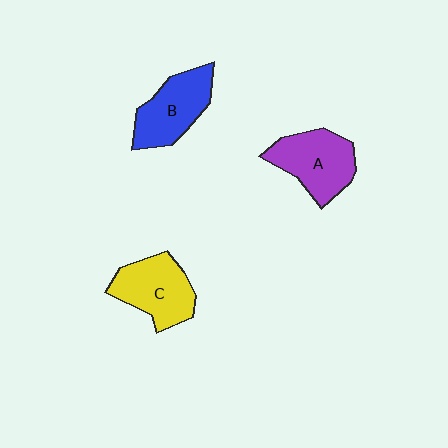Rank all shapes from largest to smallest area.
From largest to smallest: A (purple), C (yellow), B (blue).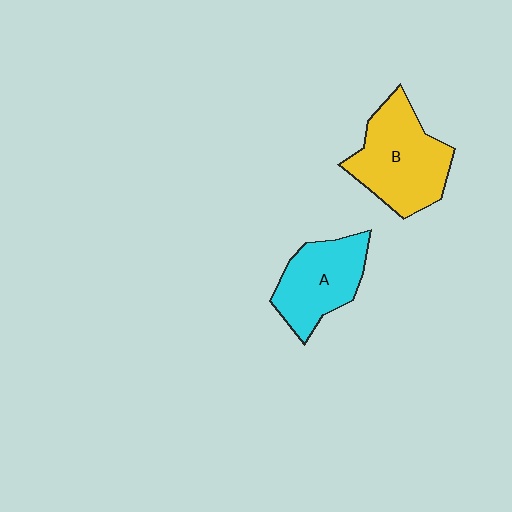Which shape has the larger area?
Shape B (yellow).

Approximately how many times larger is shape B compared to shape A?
Approximately 1.3 times.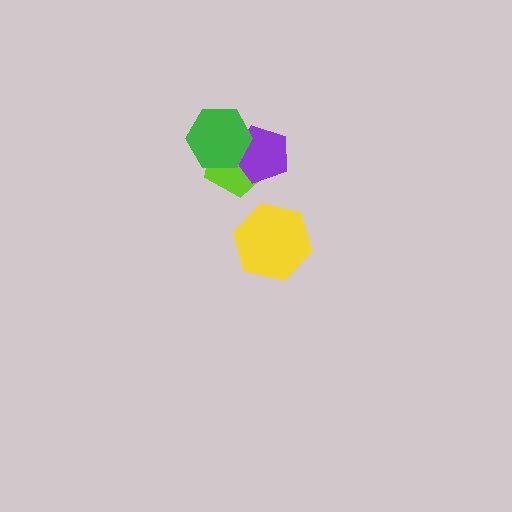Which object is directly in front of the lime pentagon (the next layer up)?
The purple pentagon is directly in front of the lime pentagon.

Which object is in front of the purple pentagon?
The green hexagon is in front of the purple pentagon.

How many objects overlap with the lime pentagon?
2 objects overlap with the lime pentagon.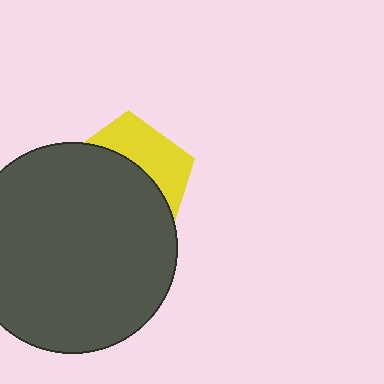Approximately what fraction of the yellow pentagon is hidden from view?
Roughly 63% of the yellow pentagon is hidden behind the dark gray circle.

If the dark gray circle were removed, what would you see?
You would see the complete yellow pentagon.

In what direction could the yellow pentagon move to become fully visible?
The yellow pentagon could move up. That would shift it out from behind the dark gray circle entirely.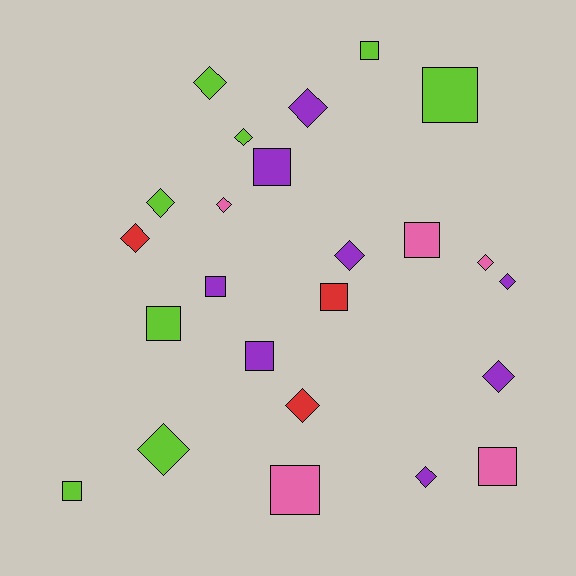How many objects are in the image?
There are 24 objects.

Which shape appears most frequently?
Diamond, with 13 objects.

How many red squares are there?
There is 1 red square.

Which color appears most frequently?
Lime, with 8 objects.